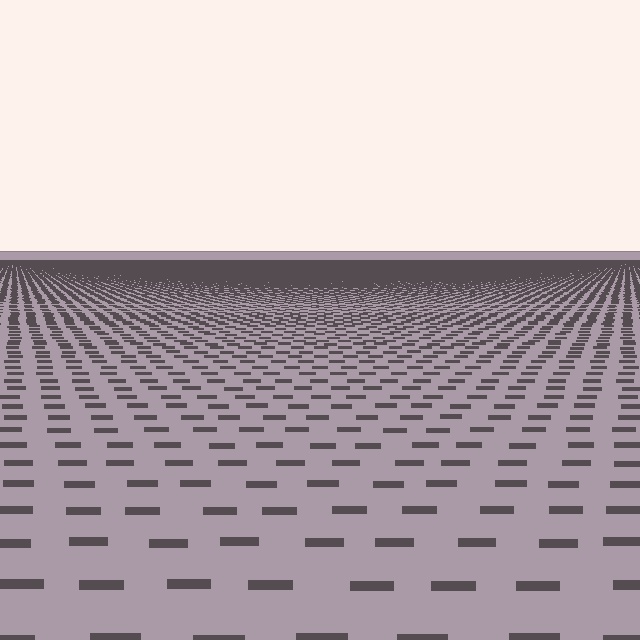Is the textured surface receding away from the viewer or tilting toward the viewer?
The surface is receding away from the viewer. Texture elements get smaller and denser toward the top.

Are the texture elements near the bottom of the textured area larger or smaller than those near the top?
Larger. Near the bottom, elements are closer to the viewer and appear at a bigger on-screen size.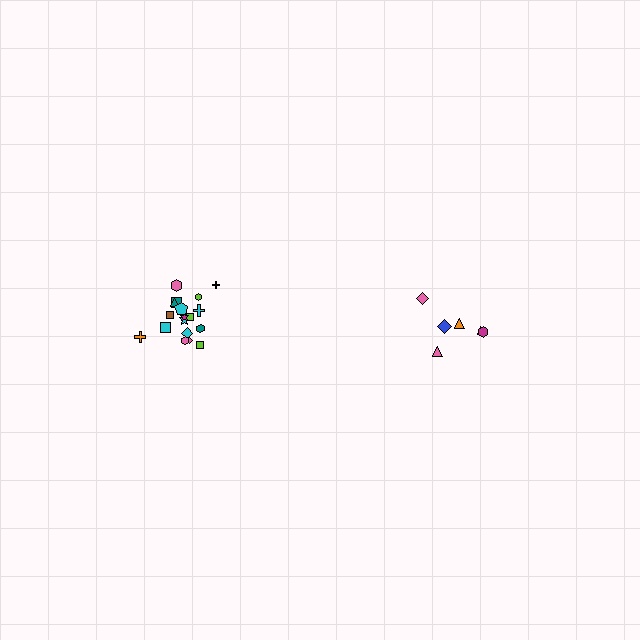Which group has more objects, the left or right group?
The left group.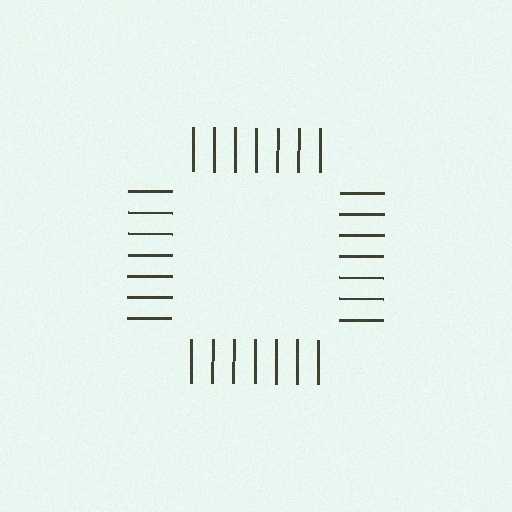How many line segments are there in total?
28 — 7 along each of the 4 edges.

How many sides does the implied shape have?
4 sides — the line-ends trace a square.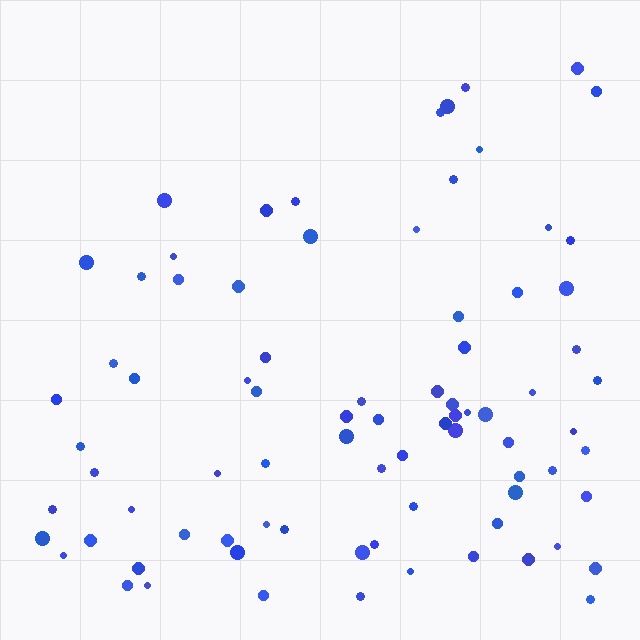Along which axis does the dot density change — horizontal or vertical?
Vertical.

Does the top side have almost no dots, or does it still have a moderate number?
Still a moderate number, just noticeably fewer than the bottom.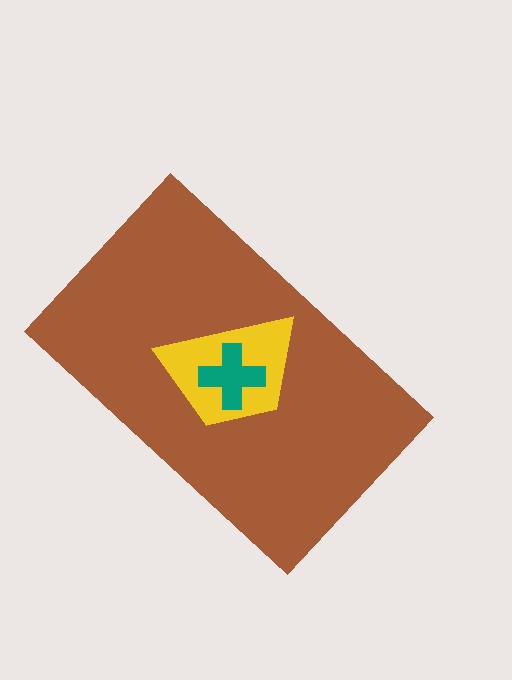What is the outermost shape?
The brown rectangle.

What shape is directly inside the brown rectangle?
The yellow trapezoid.